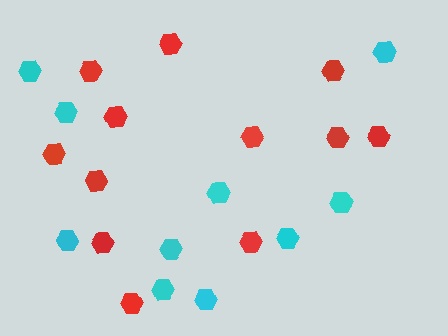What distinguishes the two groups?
There are 2 groups: one group of red hexagons (12) and one group of cyan hexagons (10).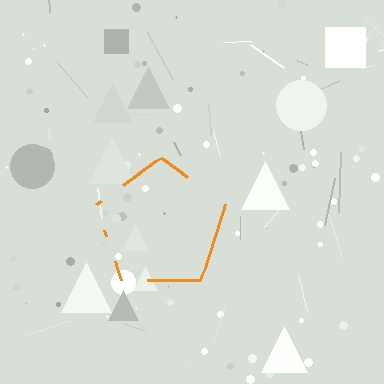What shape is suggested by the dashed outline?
The dashed outline suggests a pentagon.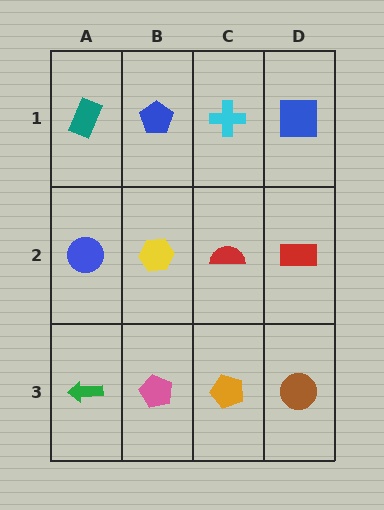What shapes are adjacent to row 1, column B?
A yellow hexagon (row 2, column B), a teal rectangle (row 1, column A), a cyan cross (row 1, column C).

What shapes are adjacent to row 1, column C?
A red semicircle (row 2, column C), a blue pentagon (row 1, column B), a blue square (row 1, column D).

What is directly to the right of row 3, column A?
A pink pentagon.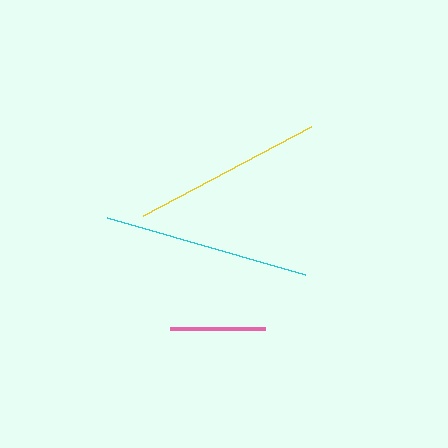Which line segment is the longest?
The cyan line is the longest at approximately 207 pixels.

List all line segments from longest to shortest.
From longest to shortest: cyan, yellow, pink.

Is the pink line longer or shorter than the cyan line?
The cyan line is longer than the pink line.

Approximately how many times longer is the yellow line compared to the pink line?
The yellow line is approximately 2.0 times the length of the pink line.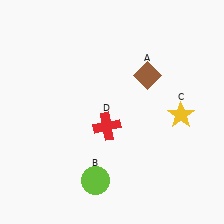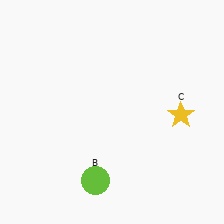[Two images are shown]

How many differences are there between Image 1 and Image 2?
There are 2 differences between the two images.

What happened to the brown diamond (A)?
The brown diamond (A) was removed in Image 2. It was in the top-right area of Image 1.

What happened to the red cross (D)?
The red cross (D) was removed in Image 2. It was in the bottom-left area of Image 1.